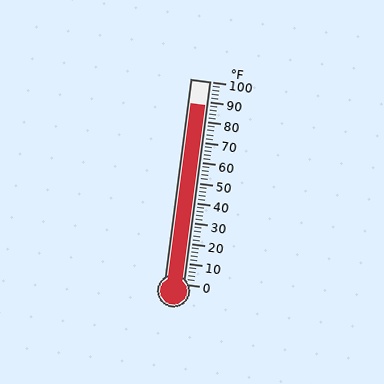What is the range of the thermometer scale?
The thermometer scale ranges from 0°F to 100°F.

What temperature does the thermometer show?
The thermometer shows approximately 88°F.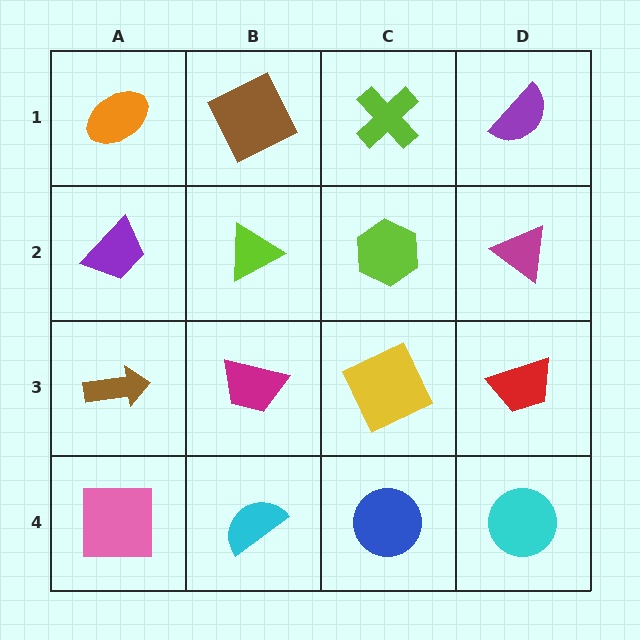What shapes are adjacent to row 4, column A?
A brown arrow (row 3, column A), a cyan semicircle (row 4, column B).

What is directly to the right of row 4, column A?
A cyan semicircle.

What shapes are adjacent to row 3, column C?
A lime hexagon (row 2, column C), a blue circle (row 4, column C), a magenta trapezoid (row 3, column B), a red trapezoid (row 3, column D).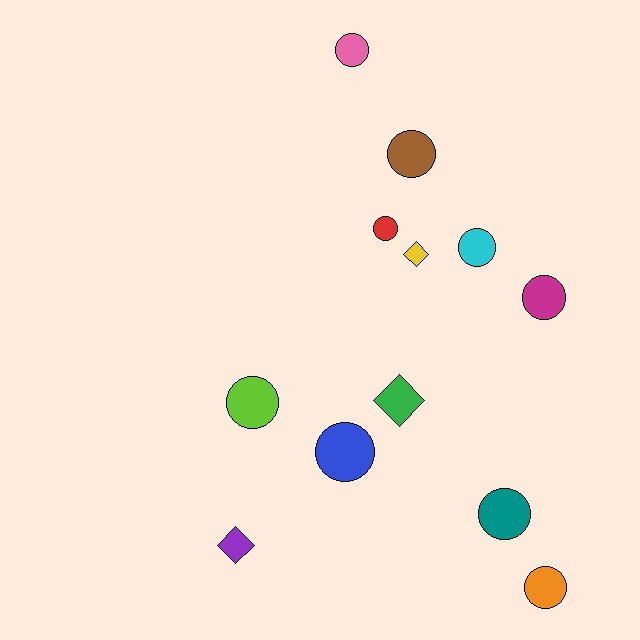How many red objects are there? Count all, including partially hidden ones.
There is 1 red object.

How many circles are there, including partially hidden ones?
There are 9 circles.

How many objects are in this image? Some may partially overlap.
There are 12 objects.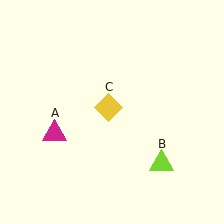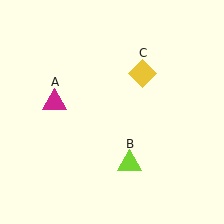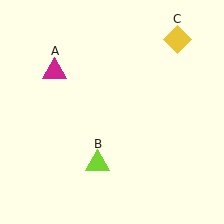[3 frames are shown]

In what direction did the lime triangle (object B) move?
The lime triangle (object B) moved left.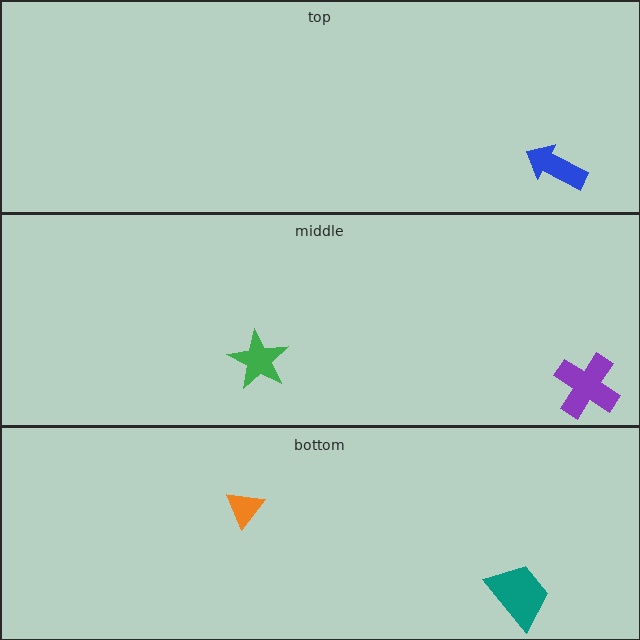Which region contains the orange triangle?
The bottom region.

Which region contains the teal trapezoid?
The bottom region.